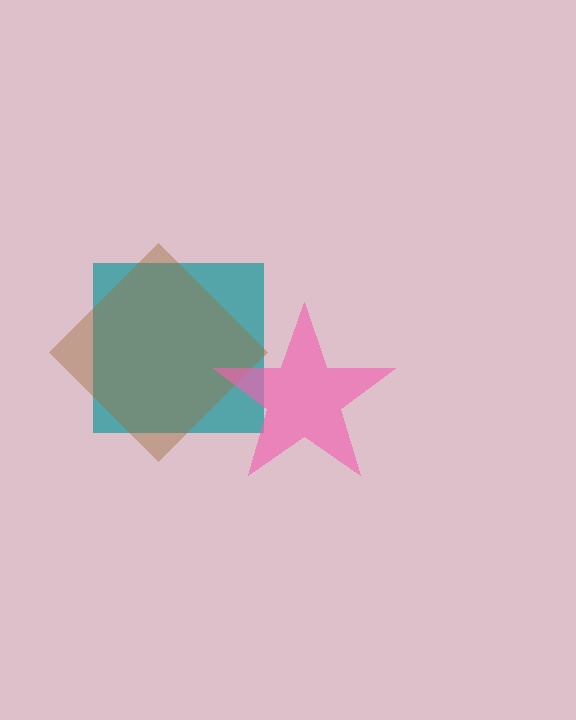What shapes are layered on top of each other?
The layered shapes are: a teal square, a brown diamond, a pink star.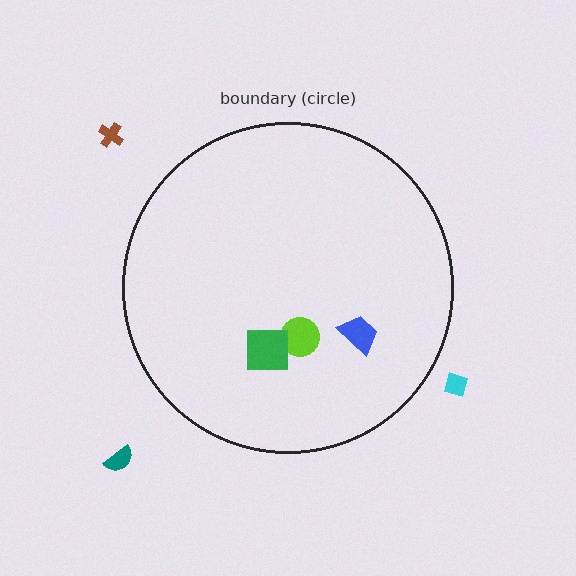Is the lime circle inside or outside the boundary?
Inside.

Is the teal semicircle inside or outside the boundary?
Outside.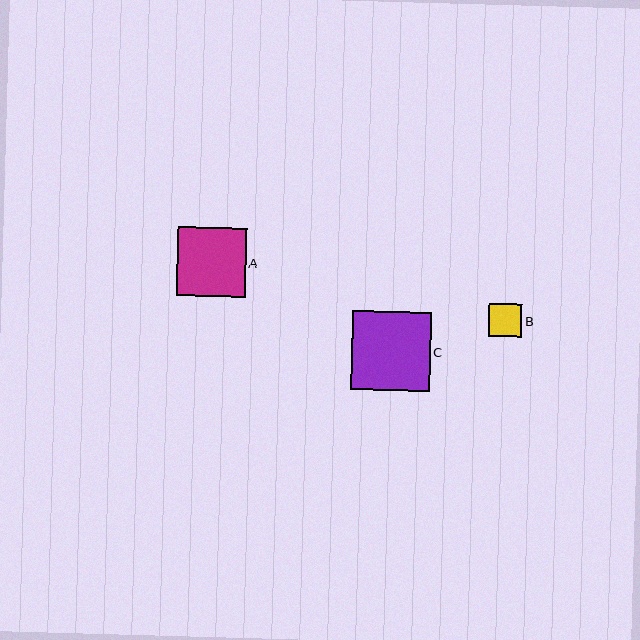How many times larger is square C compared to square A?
Square C is approximately 1.1 times the size of square A.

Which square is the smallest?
Square B is the smallest with a size of approximately 33 pixels.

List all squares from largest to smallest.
From largest to smallest: C, A, B.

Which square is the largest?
Square C is the largest with a size of approximately 79 pixels.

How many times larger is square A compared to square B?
Square A is approximately 2.1 times the size of square B.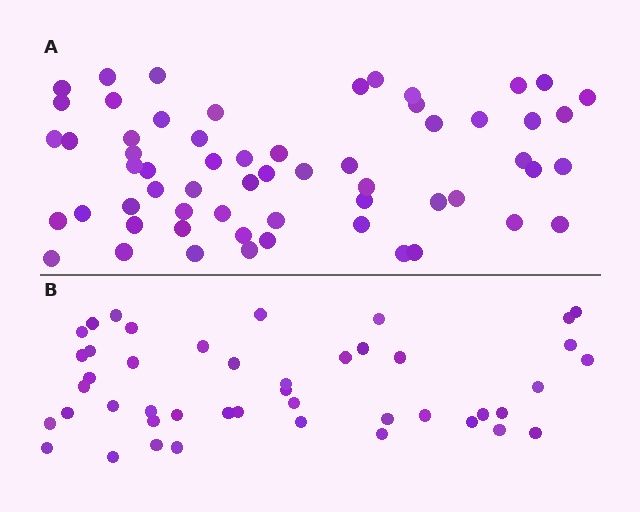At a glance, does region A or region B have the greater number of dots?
Region A (the top region) has more dots.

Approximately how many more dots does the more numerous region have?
Region A has approximately 15 more dots than region B.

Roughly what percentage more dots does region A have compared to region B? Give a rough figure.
About 35% more.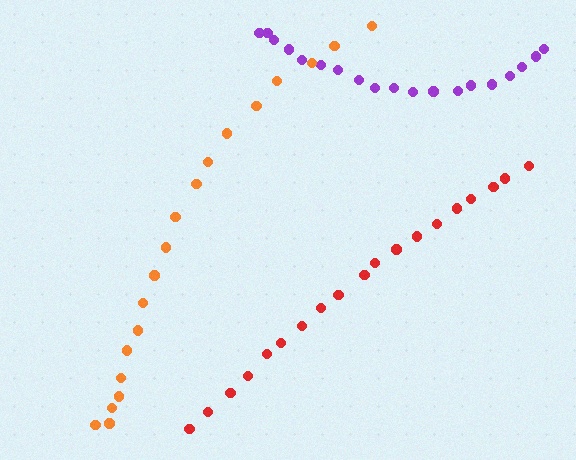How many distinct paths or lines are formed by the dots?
There are 3 distinct paths.